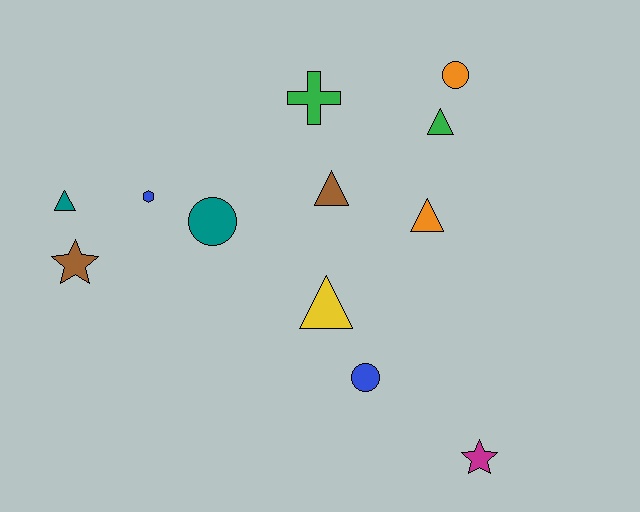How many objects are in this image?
There are 12 objects.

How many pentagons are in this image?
There are no pentagons.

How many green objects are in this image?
There are 2 green objects.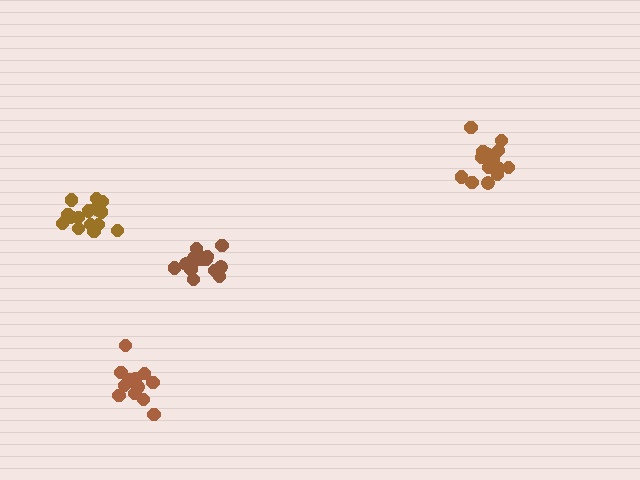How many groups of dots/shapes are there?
There are 4 groups.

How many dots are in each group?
Group 1: 17 dots, Group 2: 13 dots, Group 3: 19 dots, Group 4: 16 dots (65 total).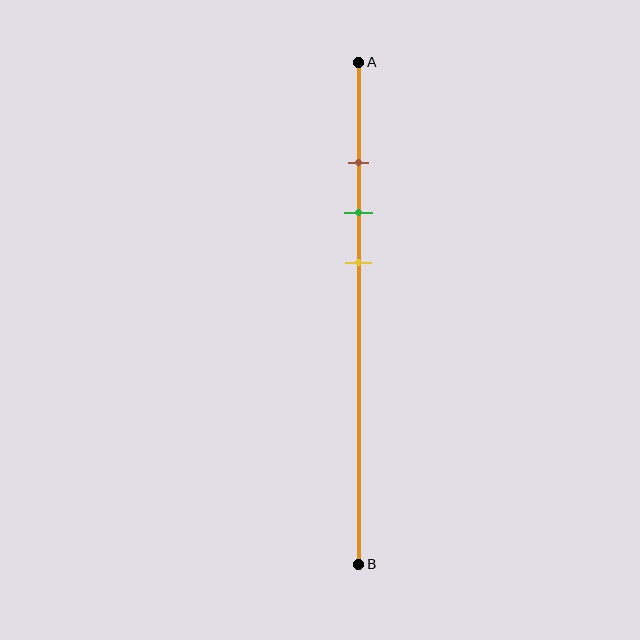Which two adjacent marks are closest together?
The brown and green marks are the closest adjacent pair.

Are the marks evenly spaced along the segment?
Yes, the marks are approximately evenly spaced.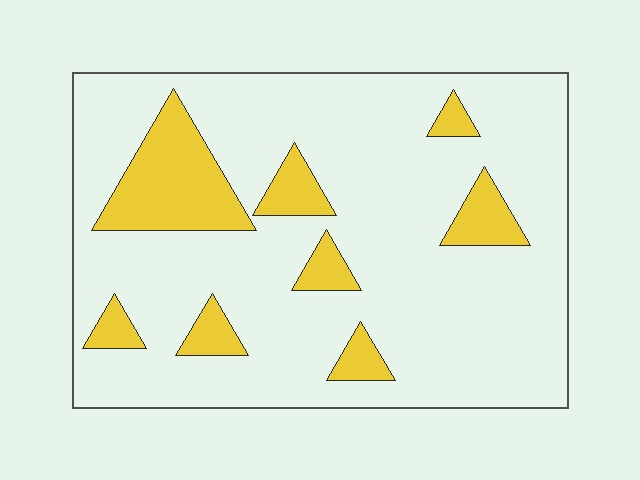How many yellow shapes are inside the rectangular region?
8.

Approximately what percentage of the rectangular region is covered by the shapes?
Approximately 15%.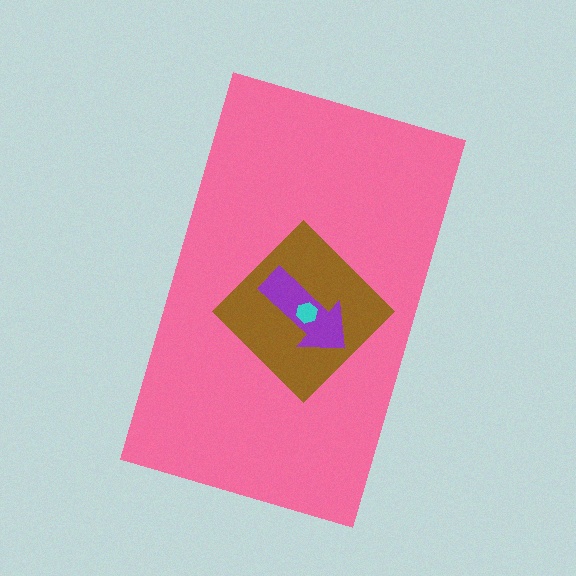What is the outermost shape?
The pink rectangle.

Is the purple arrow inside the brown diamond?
Yes.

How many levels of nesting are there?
4.